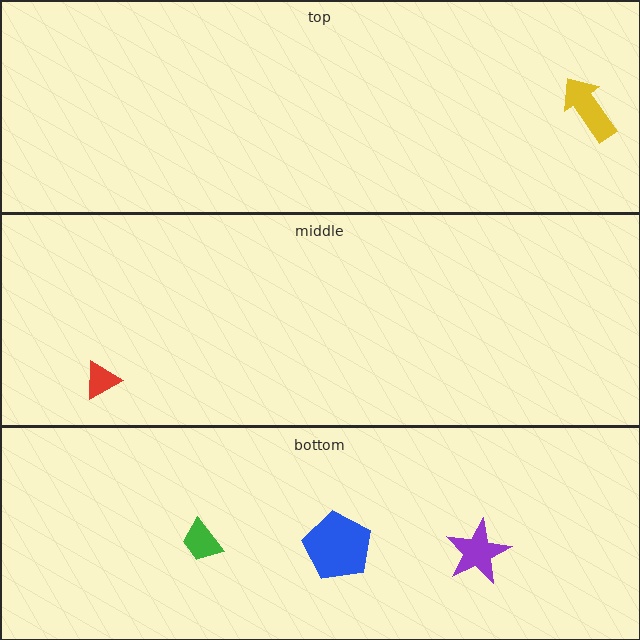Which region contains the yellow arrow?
The top region.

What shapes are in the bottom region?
The green trapezoid, the purple star, the blue pentagon.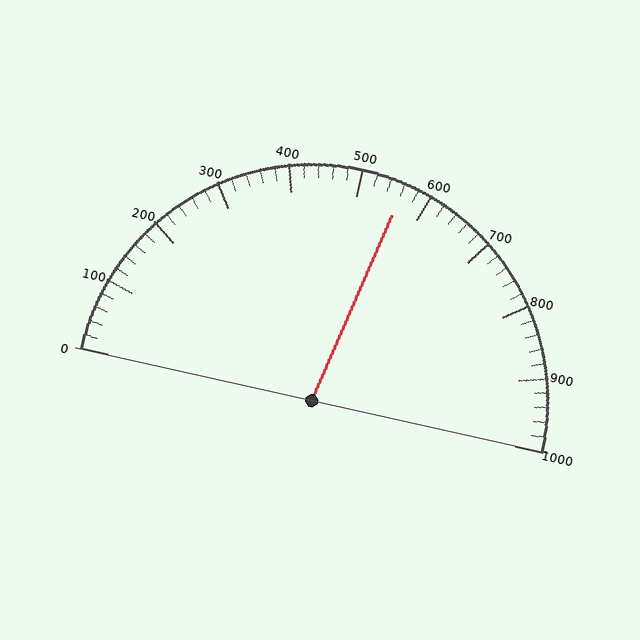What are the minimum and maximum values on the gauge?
The gauge ranges from 0 to 1000.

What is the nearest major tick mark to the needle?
The nearest major tick mark is 600.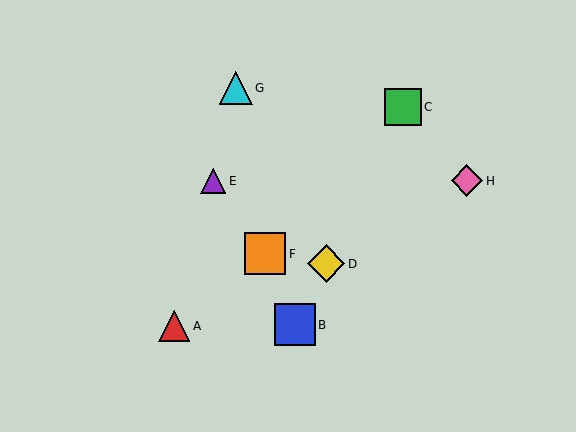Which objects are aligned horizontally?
Objects E, H are aligned horizontally.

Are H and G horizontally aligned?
No, H is at y≈181 and G is at y≈88.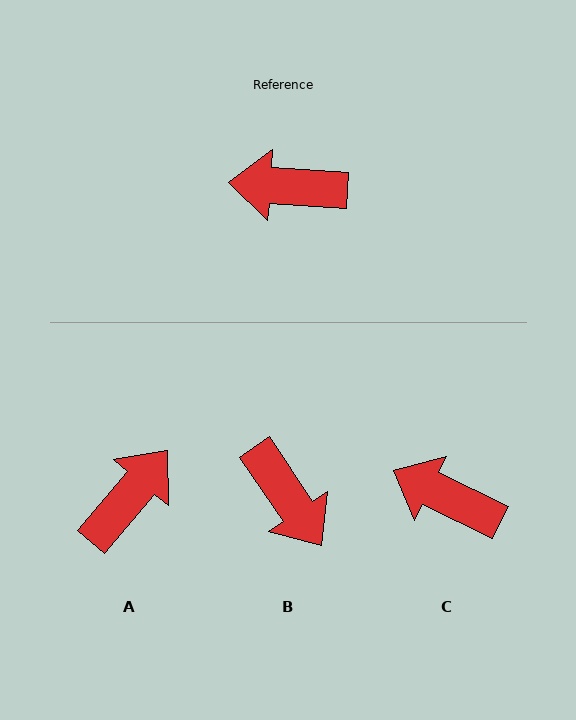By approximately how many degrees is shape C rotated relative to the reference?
Approximately 22 degrees clockwise.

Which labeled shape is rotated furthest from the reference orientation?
B, about 128 degrees away.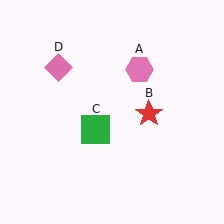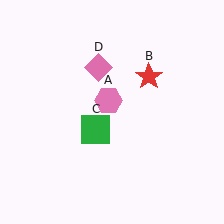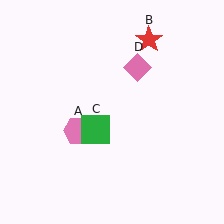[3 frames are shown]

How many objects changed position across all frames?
3 objects changed position: pink hexagon (object A), red star (object B), pink diamond (object D).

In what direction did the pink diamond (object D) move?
The pink diamond (object D) moved right.